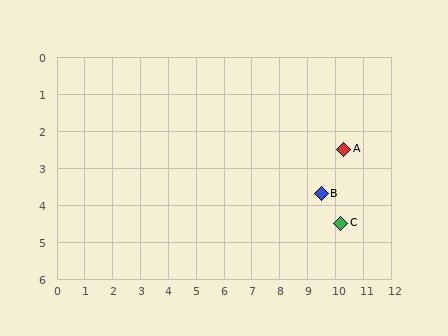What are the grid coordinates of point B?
Point B is at approximately (9.5, 3.7).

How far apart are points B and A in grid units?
Points B and A are about 1.4 grid units apart.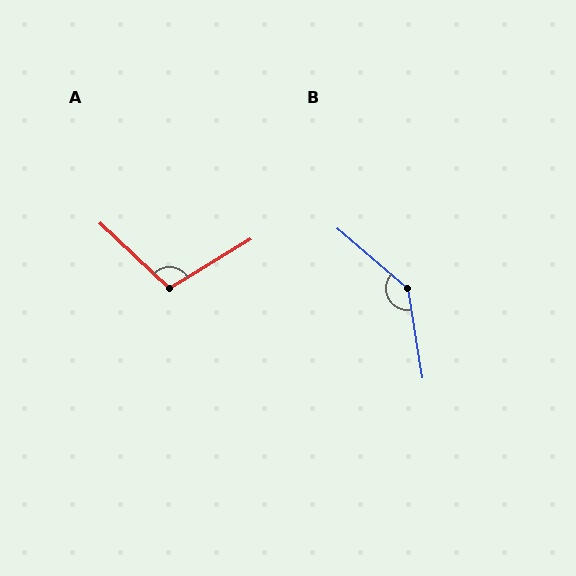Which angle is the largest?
B, at approximately 140 degrees.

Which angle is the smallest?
A, at approximately 105 degrees.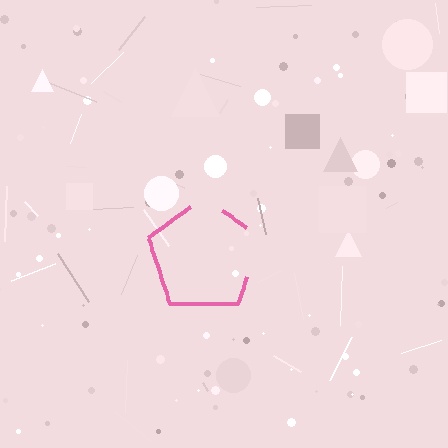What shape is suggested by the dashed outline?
The dashed outline suggests a pentagon.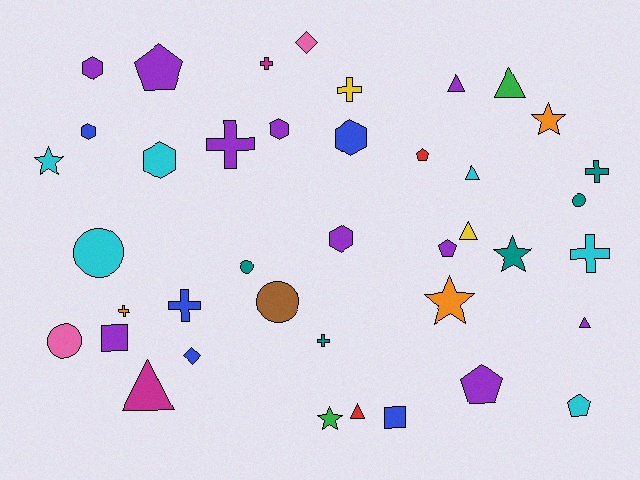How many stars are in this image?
There are 5 stars.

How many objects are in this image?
There are 40 objects.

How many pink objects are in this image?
There are 2 pink objects.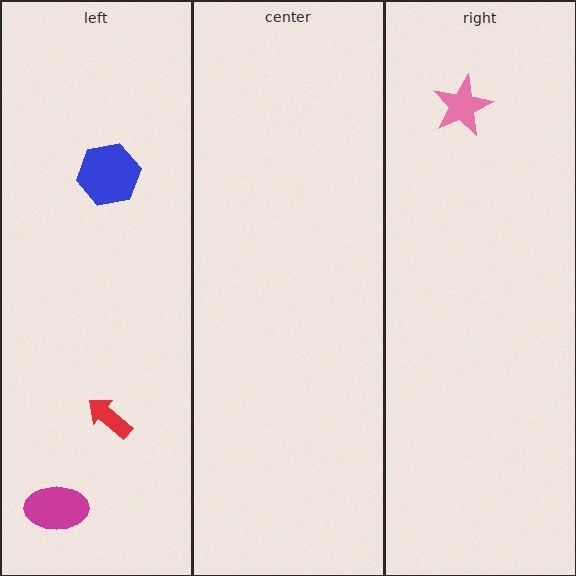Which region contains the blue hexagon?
The left region.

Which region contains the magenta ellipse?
The left region.